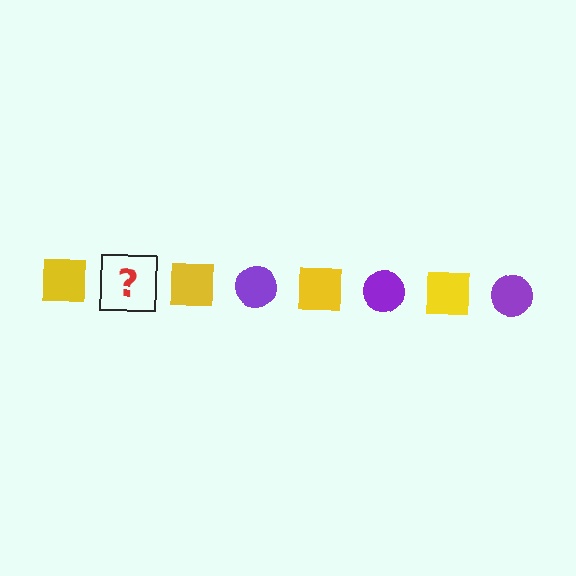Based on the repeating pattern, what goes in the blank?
The blank should be a purple circle.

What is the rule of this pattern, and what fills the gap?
The rule is that the pattern alternates between yellow square and purple circle. The gap should be filled with a purple circle.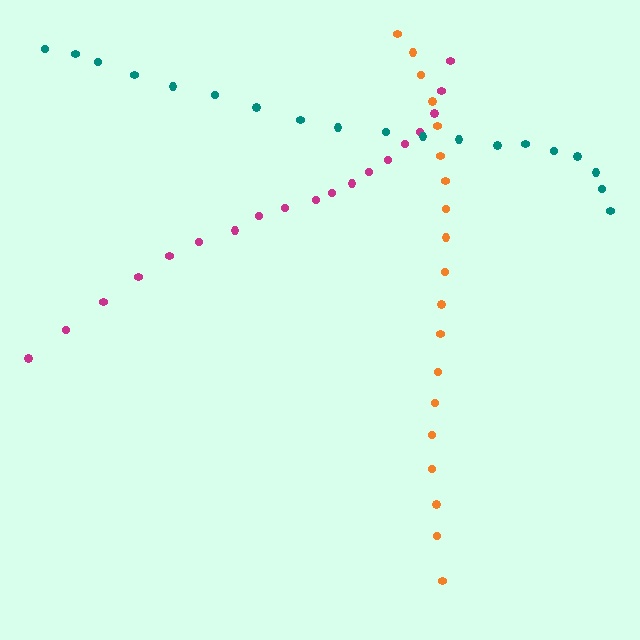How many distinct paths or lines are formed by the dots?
There are 3 distinct paths.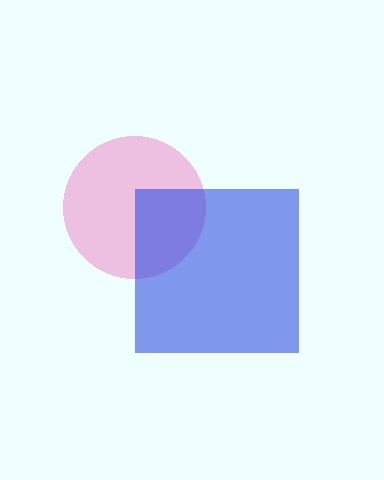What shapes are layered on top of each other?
The layered shapes are: a pink circle, a blue square.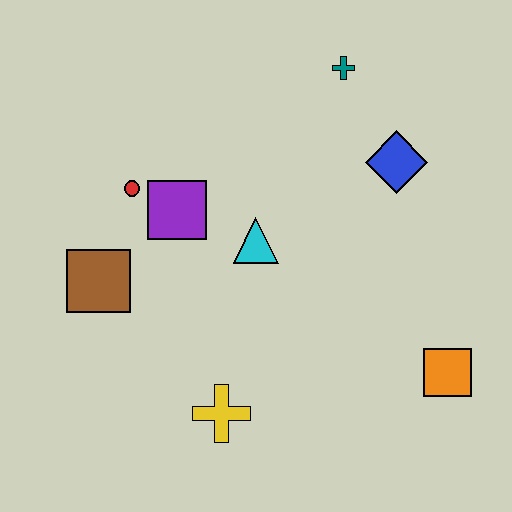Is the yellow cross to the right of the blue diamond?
No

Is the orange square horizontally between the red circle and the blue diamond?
No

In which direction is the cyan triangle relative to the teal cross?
The cyan triangle is below the teal cross.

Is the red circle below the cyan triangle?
No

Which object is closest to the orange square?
The blue diamond is closest to the orange square.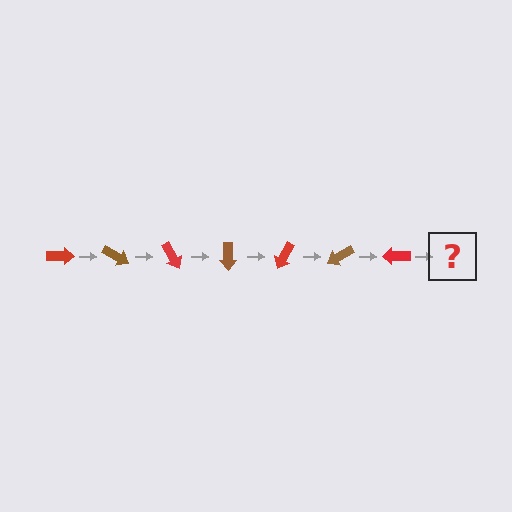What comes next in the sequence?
The next element should be a brown arrow, rotated 210 degrees from the start.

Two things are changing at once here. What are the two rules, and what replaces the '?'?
The two rules are that it rotates 30 degrees each step and the color cycles through red and brown. The '?' should be a brown arrow, rotated 210 degrees from the start.